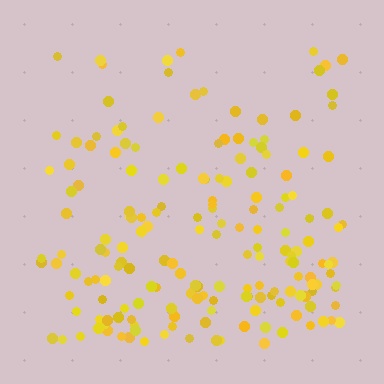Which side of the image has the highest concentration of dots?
The bottom.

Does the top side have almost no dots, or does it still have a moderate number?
Still a moderate number, just noticeably fewer than the bottom.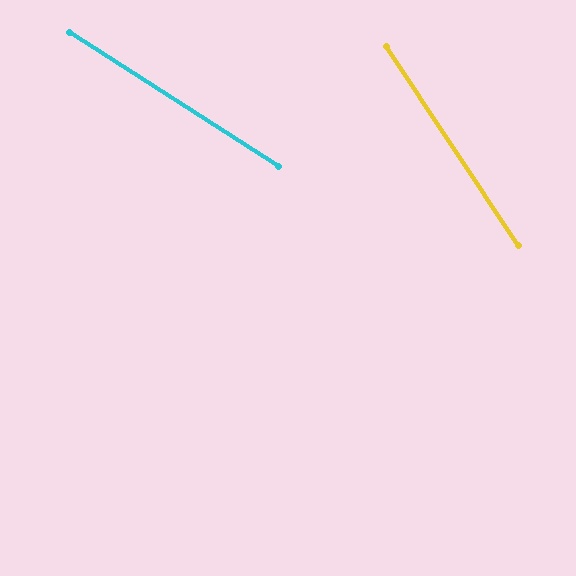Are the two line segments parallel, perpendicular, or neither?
Neither parallel nor perpendicular — they differ by about 24°.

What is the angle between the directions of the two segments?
Approximately 24 degrees.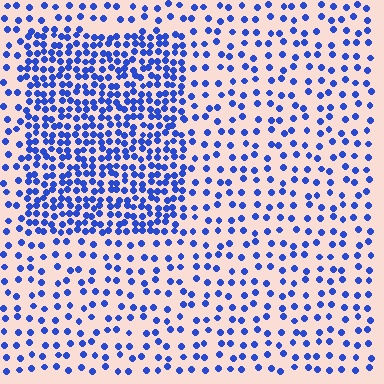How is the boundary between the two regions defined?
The boundary is defined by a change in element density (approximately 2.4x ratio). All elements are the same color, size, and shape.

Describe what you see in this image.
The image contains small blue elements arranged at two different densities. A rectangle-shaped region is visible where the elements are more densely packed than the surrounding area.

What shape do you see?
I see a rectangle.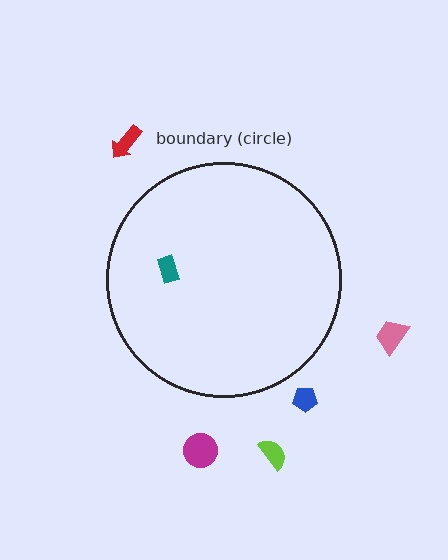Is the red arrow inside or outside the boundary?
Outside.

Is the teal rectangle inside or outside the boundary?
Inside.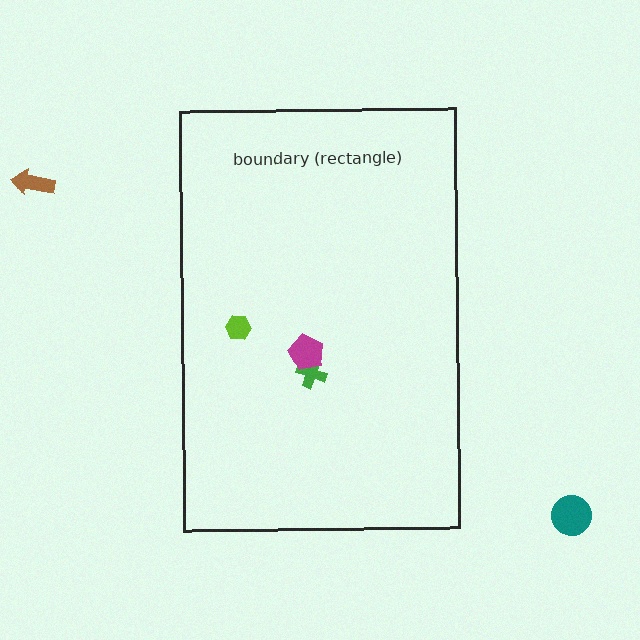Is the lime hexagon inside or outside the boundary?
Inside.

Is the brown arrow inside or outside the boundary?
Outside.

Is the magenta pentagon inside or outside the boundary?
Inside.